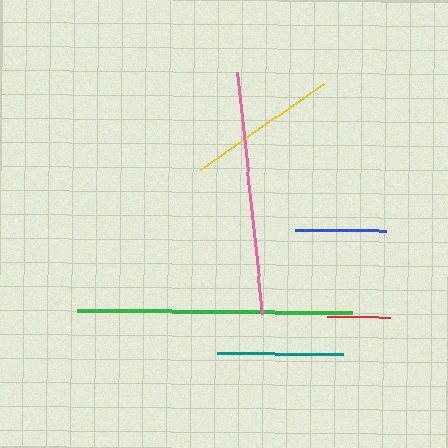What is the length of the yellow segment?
The yellow segment is approximately 151 pixels long.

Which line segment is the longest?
The green line is the longest at approximately 275 pixels.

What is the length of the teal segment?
The teal segment is approximately 126 pixels long.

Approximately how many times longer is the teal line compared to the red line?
The teal line is approximately 2.0 times the length of the red line.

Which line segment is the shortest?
The red line is the shortest at approximately 63 pixels.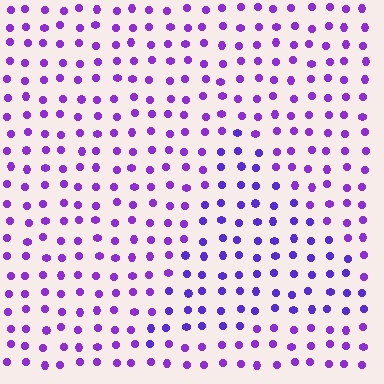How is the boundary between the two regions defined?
The boundary is defined purely by a slight shift in hue (about 21 degrees). Spacing, size, and orientation are identical on both sides.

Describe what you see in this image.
The image is filled with small purple elements in a uniform arrangement. A triangle-shaped region is visible where the elements are tinted to a slightly different hue, forming a subtle color boundary.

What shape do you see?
I see a triangle.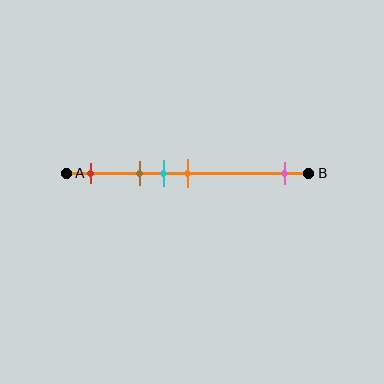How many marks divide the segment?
There are 5 marks dividing the segment.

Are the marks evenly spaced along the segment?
No, the marks are not evenly spaced.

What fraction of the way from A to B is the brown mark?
The brown mark is approximately 30% (0.3) of the way from A to B.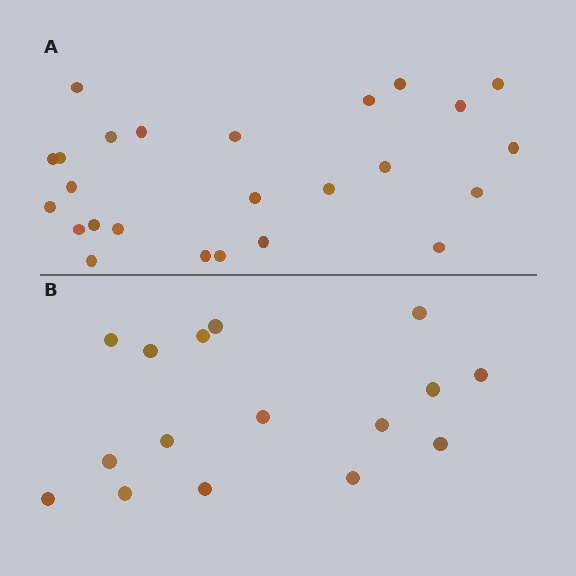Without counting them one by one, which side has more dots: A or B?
Region A (the top region) has more dots.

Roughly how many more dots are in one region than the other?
Region A has roughly 8 or so more dots than region B.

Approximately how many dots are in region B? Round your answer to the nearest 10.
About 20 dots. (The exact count is 16, which rounds to 20.)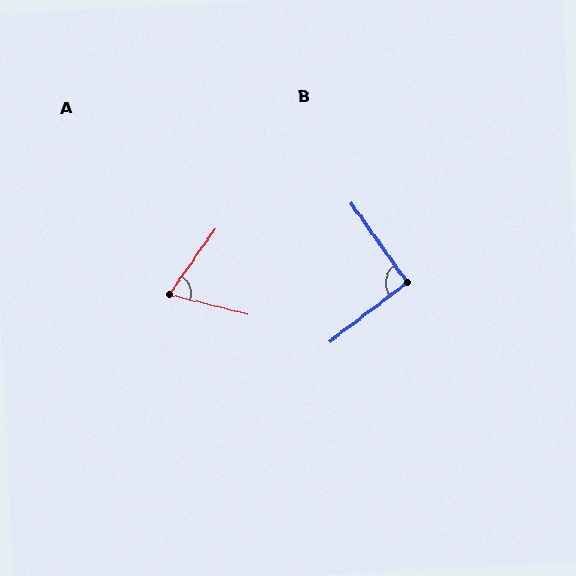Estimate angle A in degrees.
Approximately 69 degrees.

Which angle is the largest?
B, at approximately 92 degrees.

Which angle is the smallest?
A, at approximately 69 degrees.